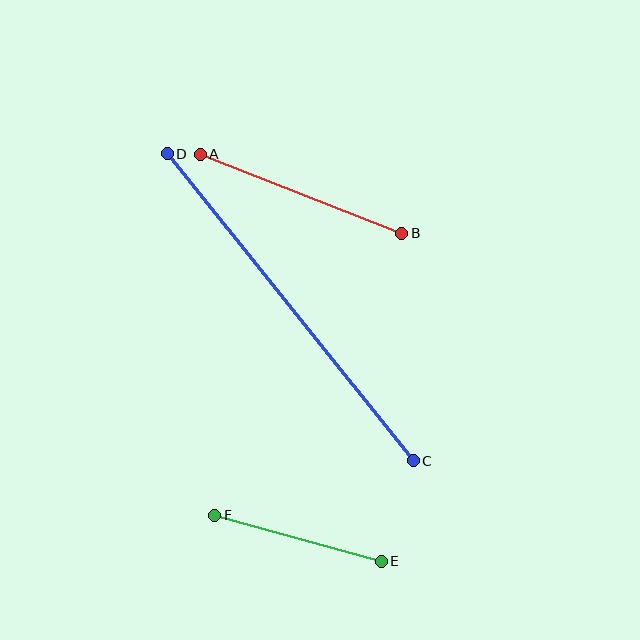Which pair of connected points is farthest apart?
Points C and D are farthest apart.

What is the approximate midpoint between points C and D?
The midpoint is at approximately (290, 307) pixels.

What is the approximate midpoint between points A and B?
The midpoint is at approximately (301, 194) pixels.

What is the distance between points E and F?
The distance is approximately 173 pixels.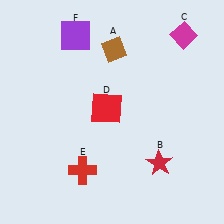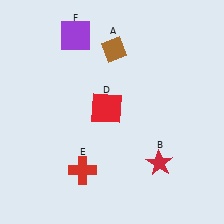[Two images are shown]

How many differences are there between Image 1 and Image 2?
There is 1 difference between the two images.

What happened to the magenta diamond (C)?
The magenta diamond (C) was removed in Image 2. It was in the top-right area of Image 1.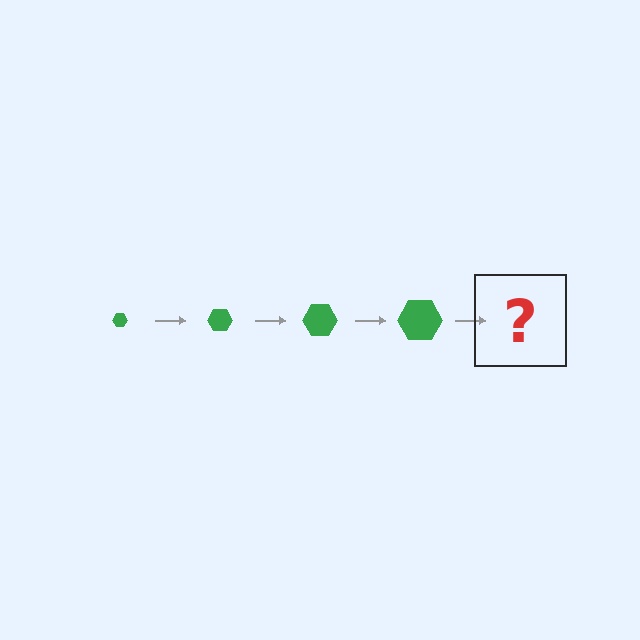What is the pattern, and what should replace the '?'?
The pattern is that the hexagon gets progressively larger each step. The '?' should be a green hexagon, larger than the previous one.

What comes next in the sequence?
The next element should be a green hexagon, larger than the previous one.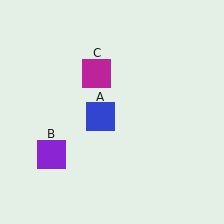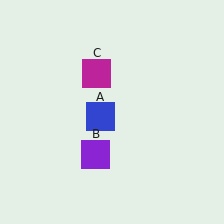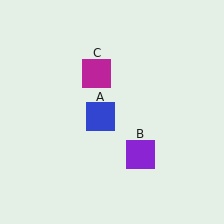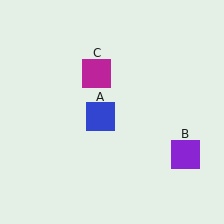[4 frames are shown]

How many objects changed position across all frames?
1 object changed position: purple square (object B).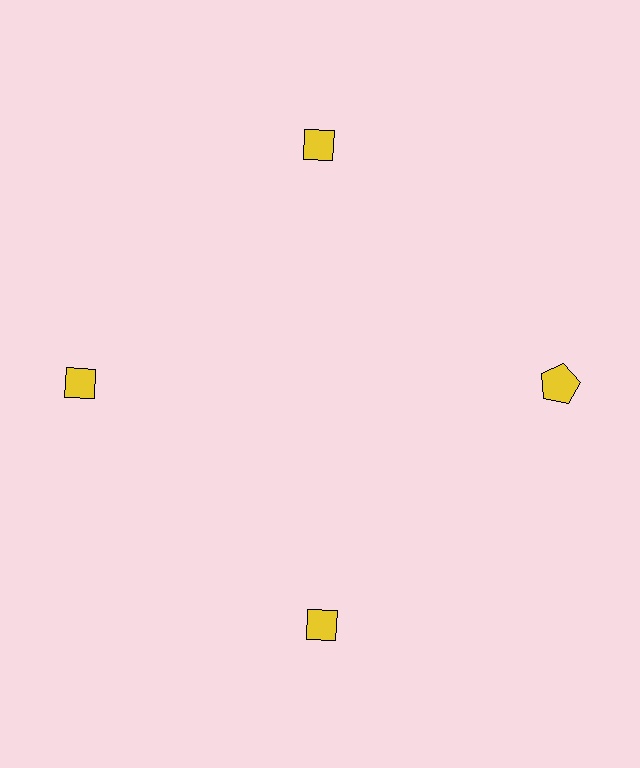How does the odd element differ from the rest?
It has a different shape: pentagon instead of diamond.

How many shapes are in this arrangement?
There are 4 shapes arranged in a ring pattern.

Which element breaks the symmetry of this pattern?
The yellow pentagon at roughly the 3 o'clock position breaks the symmetry. All other shapes are yellow diamonds.